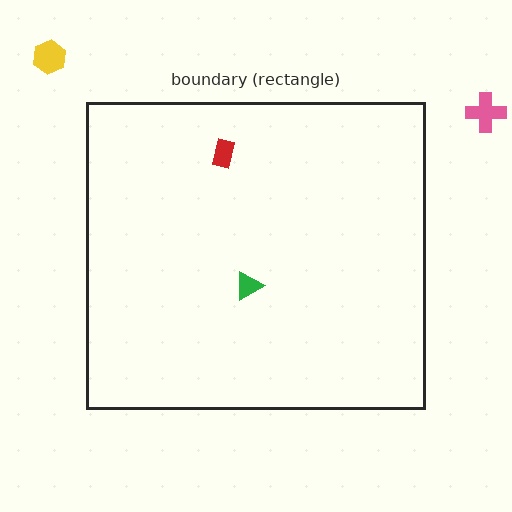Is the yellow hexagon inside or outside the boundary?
Outside.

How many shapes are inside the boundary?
2 inside, 2 outside.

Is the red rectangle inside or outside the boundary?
Inside.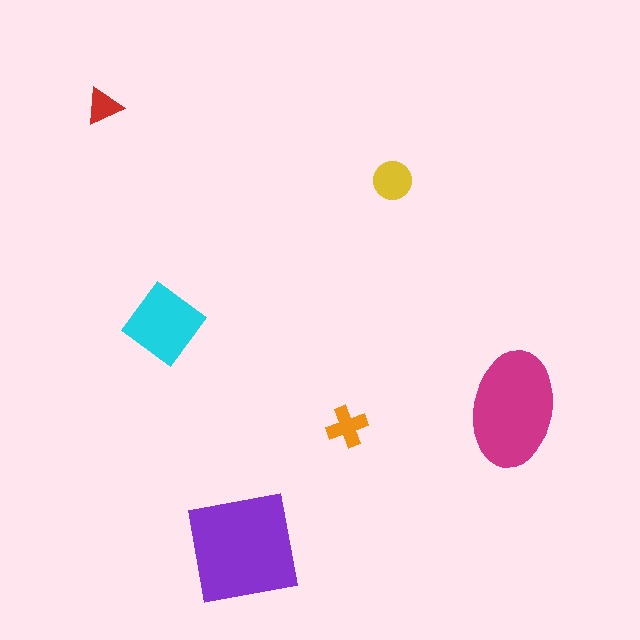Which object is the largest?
The purple square.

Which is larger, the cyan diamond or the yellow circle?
The cyan diamond.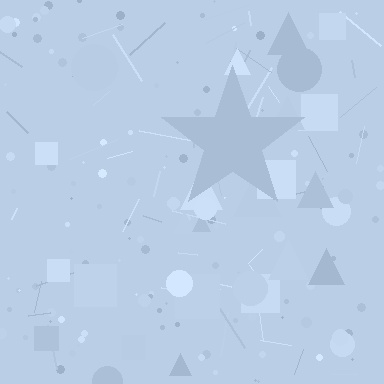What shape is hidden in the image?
A star is hidden in the image.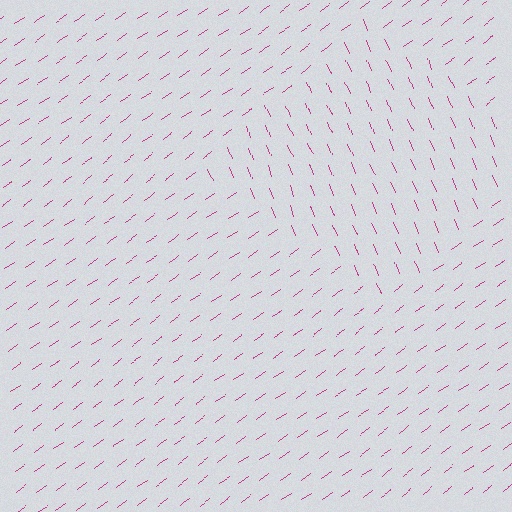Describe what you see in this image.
The image is filled with small magenta line segments. A diamond region in the image has lines oriented differently from the surrounding lines, creating a visible texture boundary.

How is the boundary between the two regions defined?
The boundary is defined purely by a change in line orientation (approximately 77 degrees difference). All lines are the same color and thickness.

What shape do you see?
I see a diamond.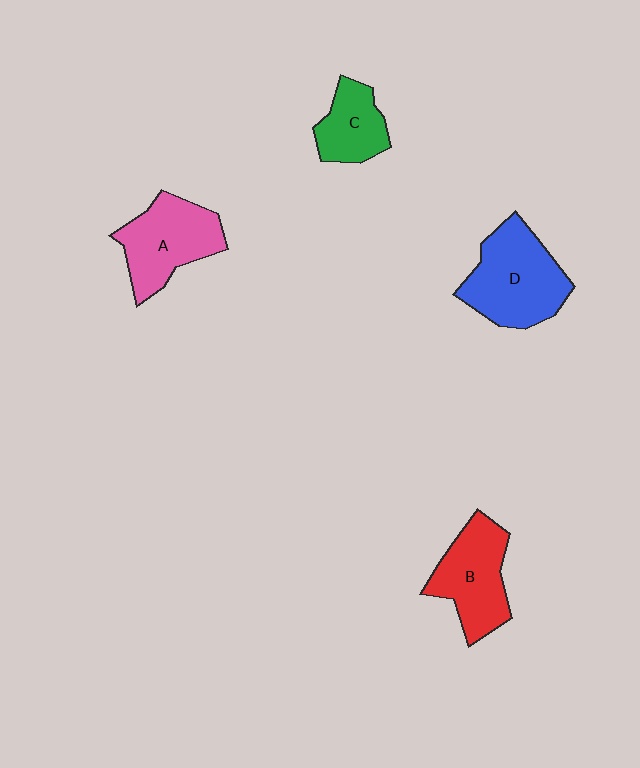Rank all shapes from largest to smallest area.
From largest to smallest: D (blue), A (pink), B (red), C (green).